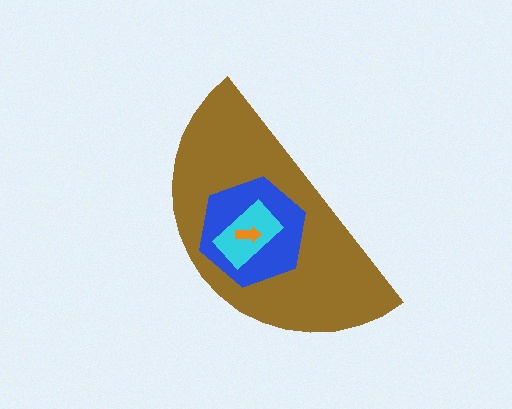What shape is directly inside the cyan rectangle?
The orange arrow.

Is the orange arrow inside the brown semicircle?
Yes.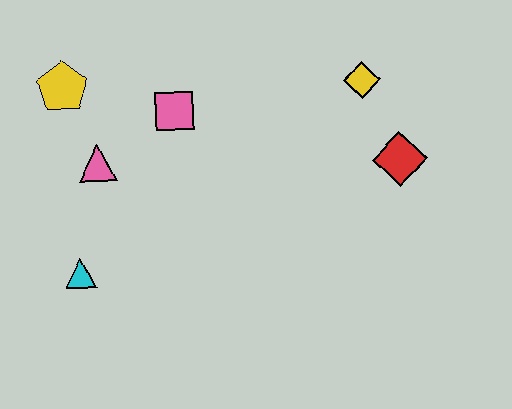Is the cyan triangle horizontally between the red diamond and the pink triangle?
No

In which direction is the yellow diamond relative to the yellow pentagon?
The yellow diamond is to the right of the yellow pentagon.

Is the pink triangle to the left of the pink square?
Yes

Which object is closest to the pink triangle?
The yellow pentagon is closest to the pink triangle.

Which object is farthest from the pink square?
The red diamond is farthest from the pink square.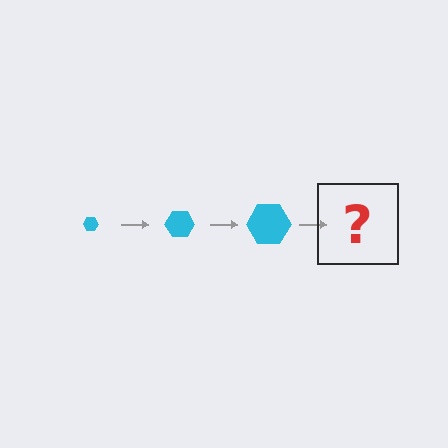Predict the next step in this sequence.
The next step is a cyan hexagon, larger than the previous one.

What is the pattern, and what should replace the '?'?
The pattern is that the hexagon gets progressively larger each step. The '?' should be a cyan hexagon, larger than the previous one.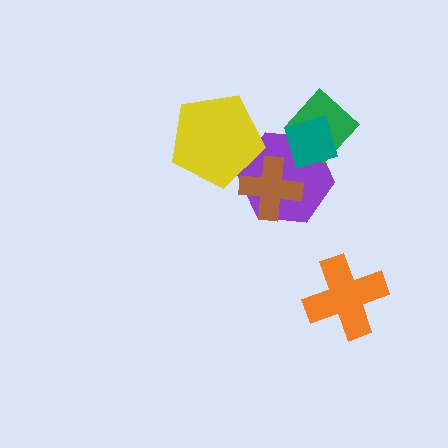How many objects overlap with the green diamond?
2 objects overlap with the green diamond.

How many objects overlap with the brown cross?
2 objects overlap with the brown cross.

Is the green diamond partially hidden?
Yes, it is partially covered by another shape.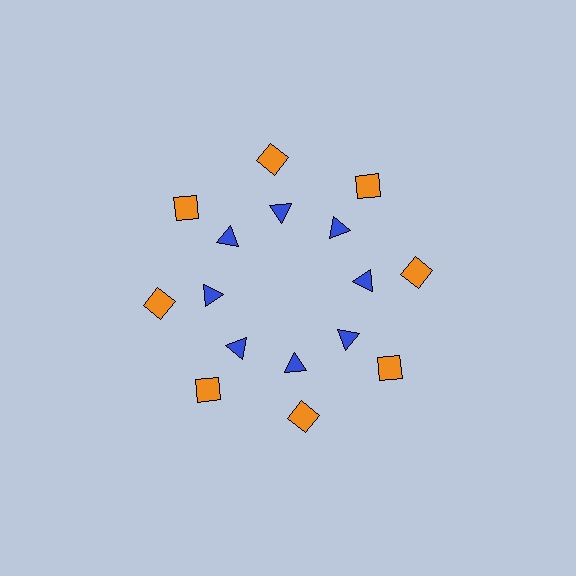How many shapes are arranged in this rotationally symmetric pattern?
There are 16 shapes, arranged in 8 groups of 2.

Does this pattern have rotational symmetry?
Yes, this pattern has 8-fold rotational symmetry. It looks the same after rotating 45 degrees around the center.